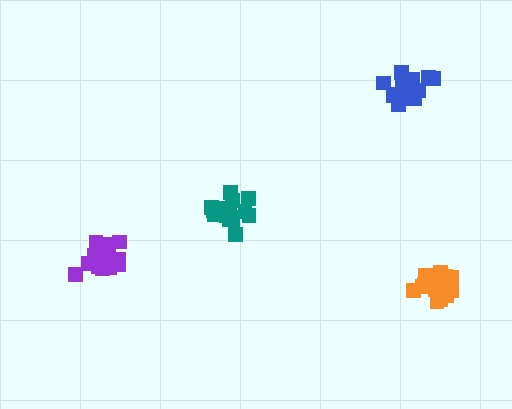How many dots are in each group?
Group 1: 16 dots, Group 2: 18 dots, Group 3: 15 dots, Group 4: 19 dots (68 total).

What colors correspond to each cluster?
The clusters are colored: teal, purple, blue, orange.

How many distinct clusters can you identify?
There are 4 distinct clusters.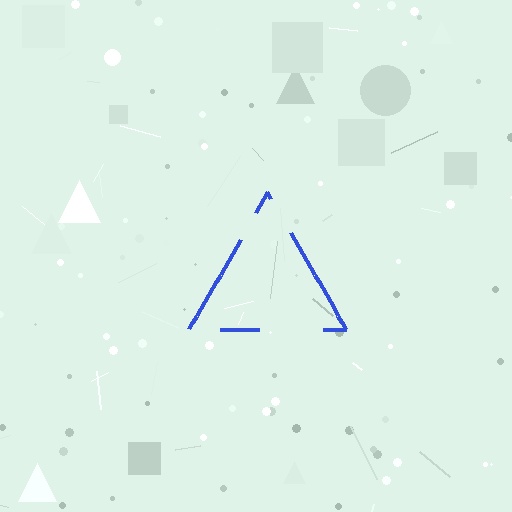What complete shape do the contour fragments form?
The contour fragments form a triangle.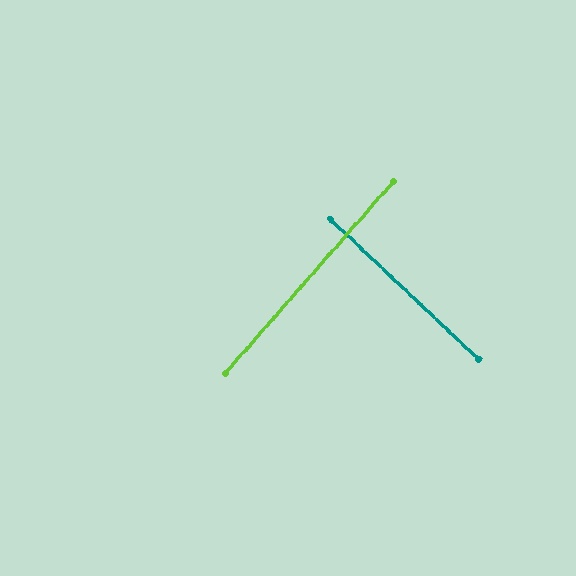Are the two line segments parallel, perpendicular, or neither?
Perpendicular — they meet at approximately 88°.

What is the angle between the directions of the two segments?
Approximately 88 degrees.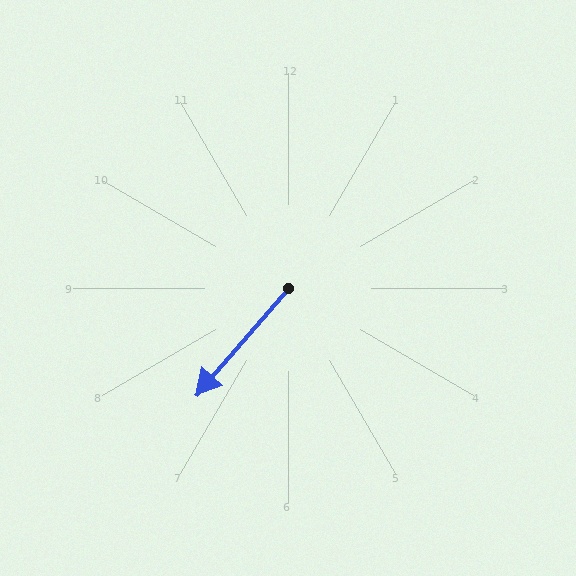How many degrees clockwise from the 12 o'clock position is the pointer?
Approximately 221 degrees.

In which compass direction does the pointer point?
Southwest.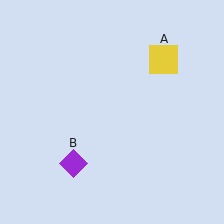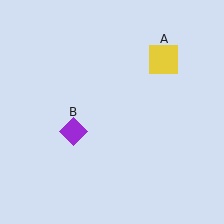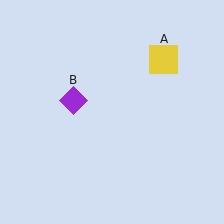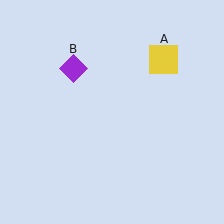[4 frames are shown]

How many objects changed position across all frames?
1 object changed position: purple diamond (object B).